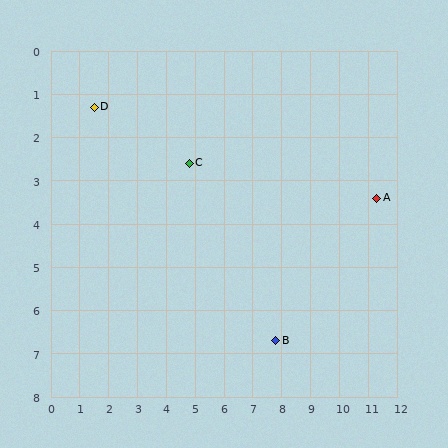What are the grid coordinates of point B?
Point B is at approximately (7.8, 6.7).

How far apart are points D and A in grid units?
Points D and A are about 10.0 grid units apart.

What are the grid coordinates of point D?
Point D is at approximately (1.5, 1.3).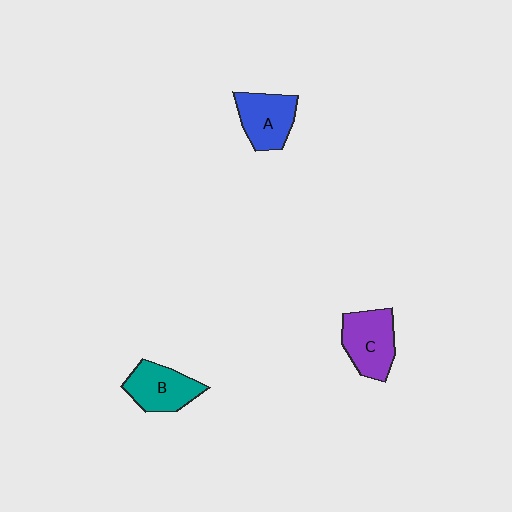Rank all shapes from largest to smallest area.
From largest to smallest: C (purple), B (teal), A (blue).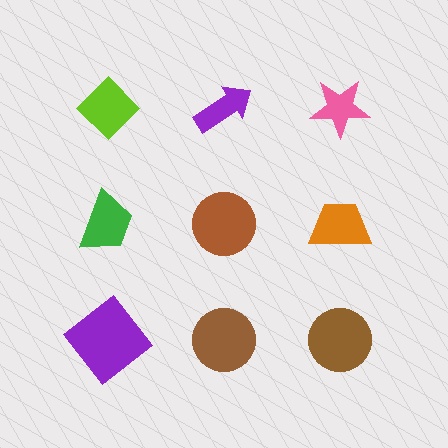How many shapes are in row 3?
3 shapes.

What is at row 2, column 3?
An orange trapezoid.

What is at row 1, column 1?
A lime diamond.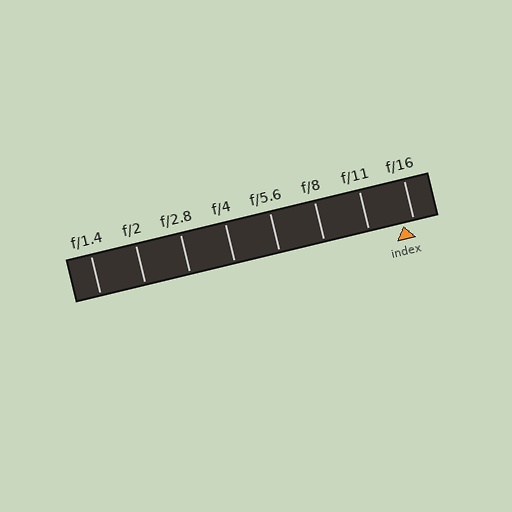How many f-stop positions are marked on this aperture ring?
There are 8 f-stop positions marked.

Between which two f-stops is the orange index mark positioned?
The index mark is between f/11 and f/16.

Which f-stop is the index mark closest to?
The index mark is closest to f/16.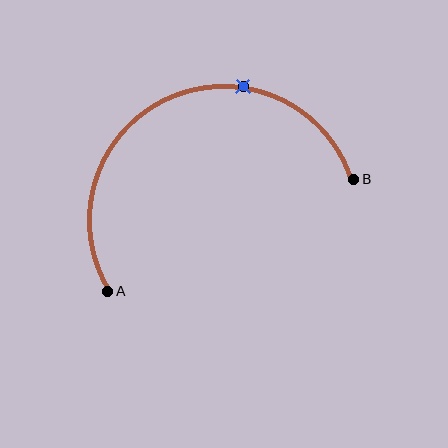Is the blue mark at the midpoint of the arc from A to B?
No. The blue mark lies on the arc but is closer to endpoint B. The arc midpoint would be at the point on the curve equidistant along the arc from both A and B.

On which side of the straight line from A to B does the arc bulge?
The arc bulges above the straight line connecting A and B.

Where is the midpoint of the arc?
The arc midpoint is the point on the curve farthest from the straight line joining A and B. It sits above that line.